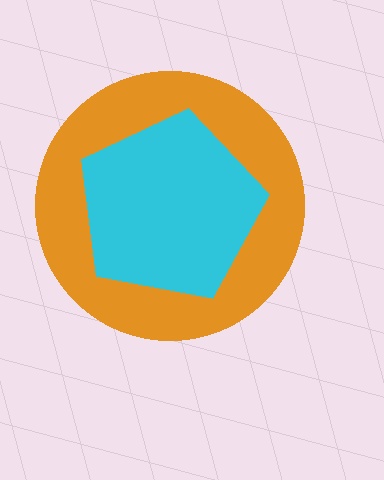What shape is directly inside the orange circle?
The cyan pentagon.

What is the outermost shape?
The orange circle.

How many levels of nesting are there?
2.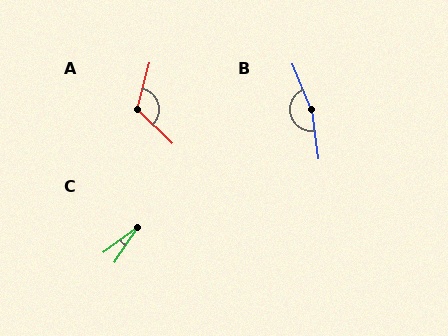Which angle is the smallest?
C, at approximately 20 degrees.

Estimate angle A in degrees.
Approximately 120 degrees.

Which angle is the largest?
B, at approximately 165 degrees.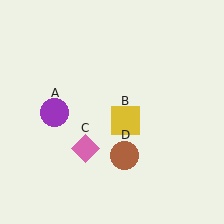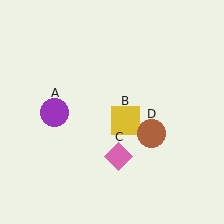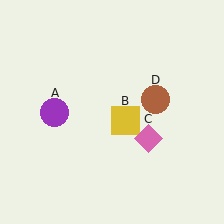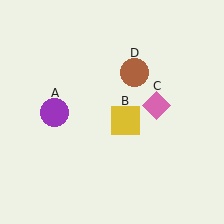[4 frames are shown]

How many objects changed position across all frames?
2 objects changed position: pink diamond (object C), brown circle (object D).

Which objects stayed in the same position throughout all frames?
Purple circle (object A) and yellow square (object B) remained stationary.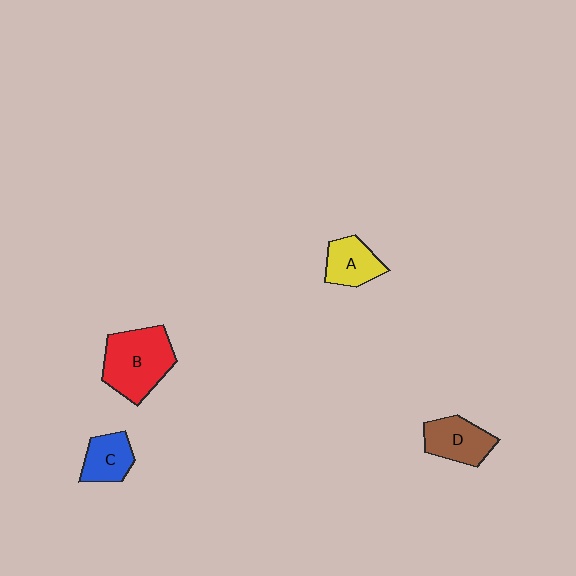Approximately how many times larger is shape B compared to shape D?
Approximately 1.5 times.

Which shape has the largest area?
Shape B (red).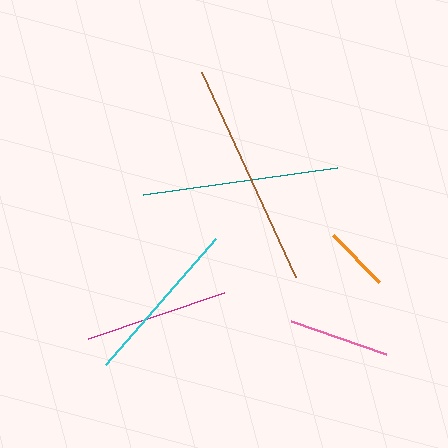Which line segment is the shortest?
The orange line is the shortest at approximately 65 pixels.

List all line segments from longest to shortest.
From longest to shortest: brown, teal, cyan, magenta, pink, orange.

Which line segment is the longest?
The brown line is the longest at approximately 226 pixels.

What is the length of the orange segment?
The orange segment is approximately 65 pixels long.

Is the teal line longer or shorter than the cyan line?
The teal line is longer than the cyan line.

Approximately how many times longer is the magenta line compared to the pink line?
The magenta line is approximately 1.4 times the length of the pink line.